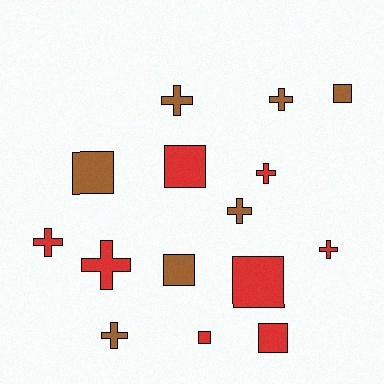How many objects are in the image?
There are 15 objects.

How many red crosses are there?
There are 4 red crosses.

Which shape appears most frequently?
Cross, with 8 objects.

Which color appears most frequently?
Red, with 8 objects.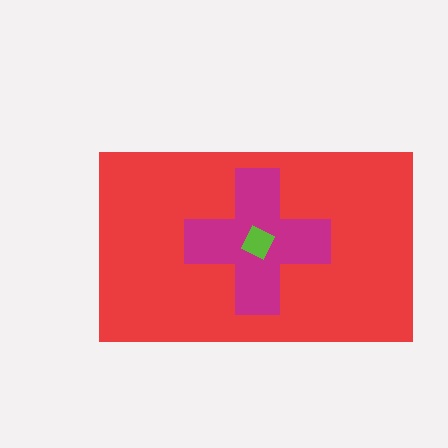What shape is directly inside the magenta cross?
The lime diamond.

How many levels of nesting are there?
3.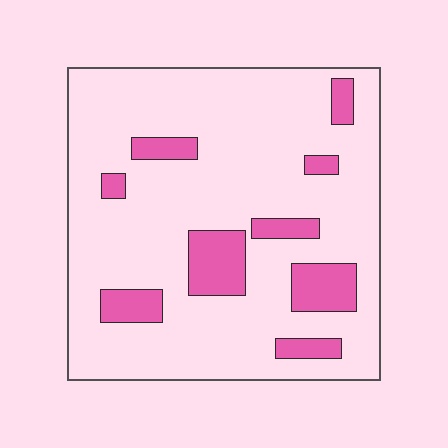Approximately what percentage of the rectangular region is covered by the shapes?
Approximately 15%.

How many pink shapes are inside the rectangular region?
9.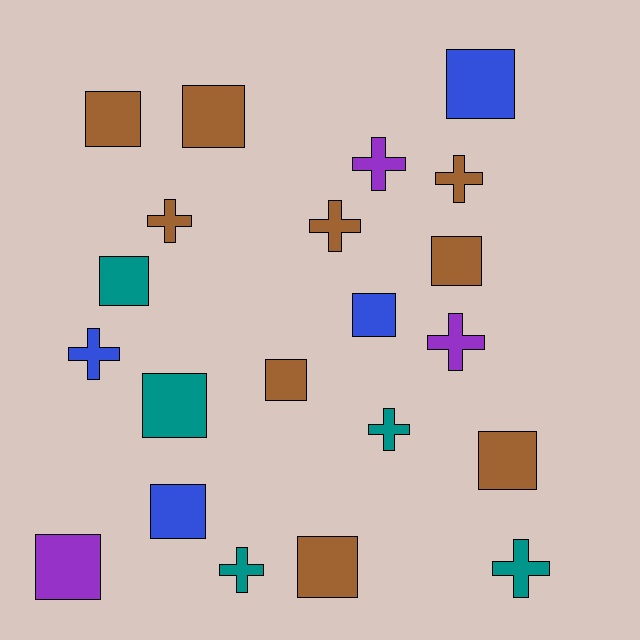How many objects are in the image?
There are 21 objects.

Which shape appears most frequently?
Square, with 12 objects.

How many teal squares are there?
There are 2 teal squares.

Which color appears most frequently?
Brown, with 9 objects.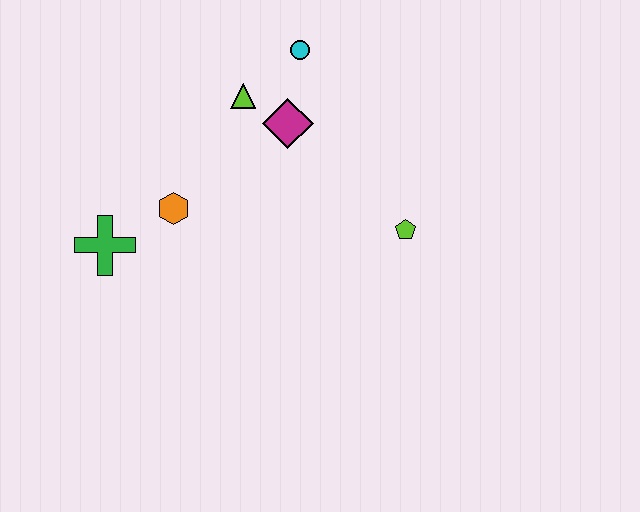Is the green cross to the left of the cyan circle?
Yes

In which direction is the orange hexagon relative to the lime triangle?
The orange hexagon is below the lime triangle.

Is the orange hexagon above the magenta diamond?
No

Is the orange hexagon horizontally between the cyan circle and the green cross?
Yes